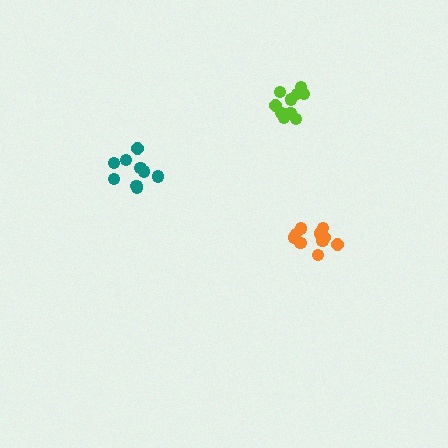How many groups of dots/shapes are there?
There are 3 groups.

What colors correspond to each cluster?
The clusters are colored: orange, lime, teal.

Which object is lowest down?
The orange cluster is bottommost.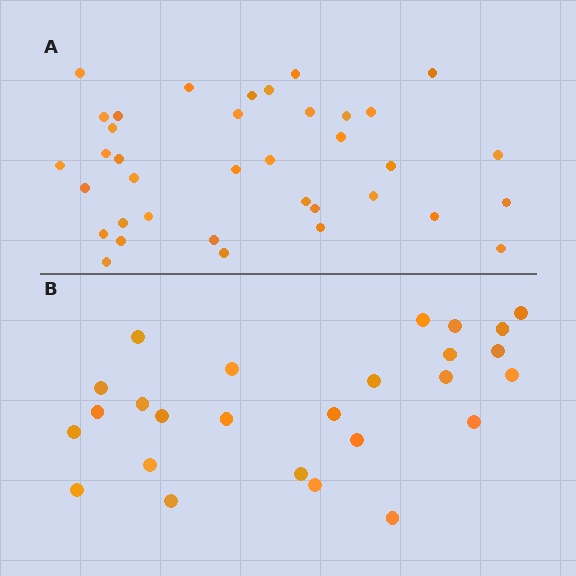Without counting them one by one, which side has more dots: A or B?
Region A (the top region) has more dots.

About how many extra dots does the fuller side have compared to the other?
Region A has roughly 12 or so more dots than region B.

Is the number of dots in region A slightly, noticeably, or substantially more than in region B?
Region A has noticeably more, but not dramatically so. The ratio is roughly 1.4 to 1.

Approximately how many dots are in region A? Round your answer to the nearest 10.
About 40 dots. (The exact count is 37, which rounds to 40.)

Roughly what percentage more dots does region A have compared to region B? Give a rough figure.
About 40% more.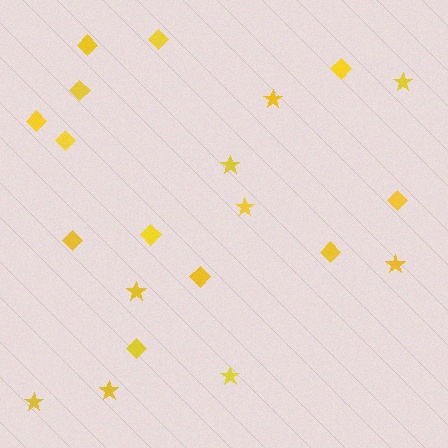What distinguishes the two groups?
There are 2 groups: one group of diamonds (12) and one group of stars (9).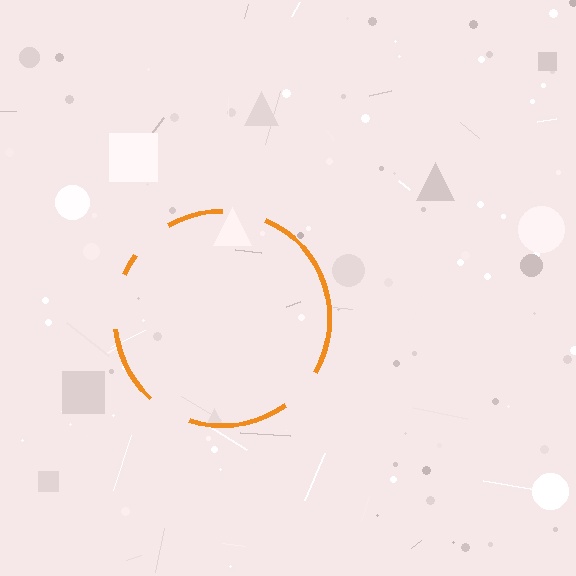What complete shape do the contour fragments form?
The contour fragments form a circle.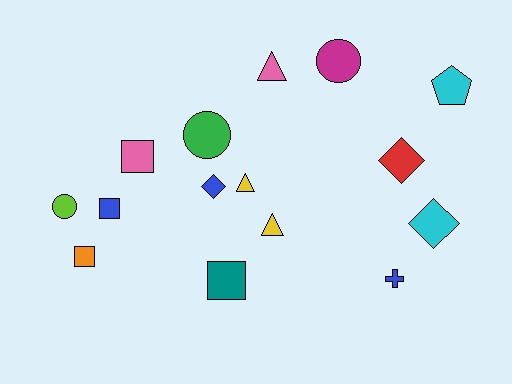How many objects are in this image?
There are 15 objects.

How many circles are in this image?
There are 3 circles.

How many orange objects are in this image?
There is 1 orange object.